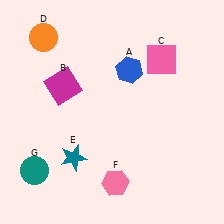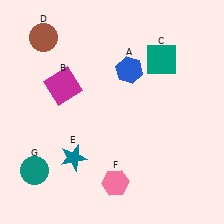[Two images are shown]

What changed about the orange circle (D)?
In Image 1, D is orange. In Image 2, it changed to brown.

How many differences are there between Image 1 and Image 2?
There are 2 differences between the two images.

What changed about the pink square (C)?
In Image 1, C is pink. In Image 2, it changed to teal.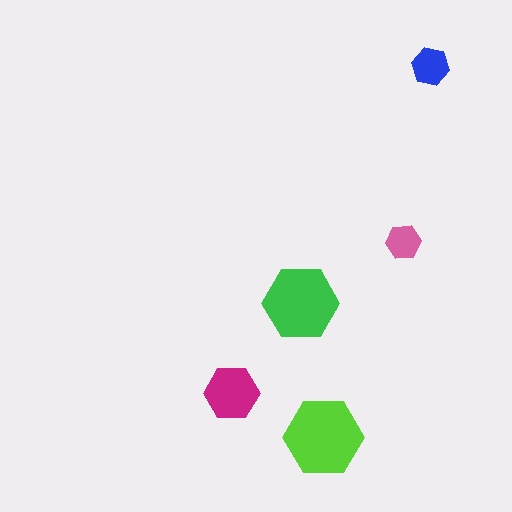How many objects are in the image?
There are 5 objects in the image.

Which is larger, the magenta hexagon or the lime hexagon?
The lime one.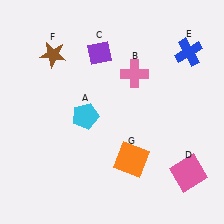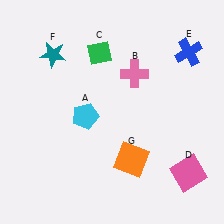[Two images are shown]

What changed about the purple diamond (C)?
In Image 1, C is purple. In Image 2, it changed to green.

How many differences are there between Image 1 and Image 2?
There are 2 differences between the two images.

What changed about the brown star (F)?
In Image 1, F is brown. In Image 2, it changed to teal.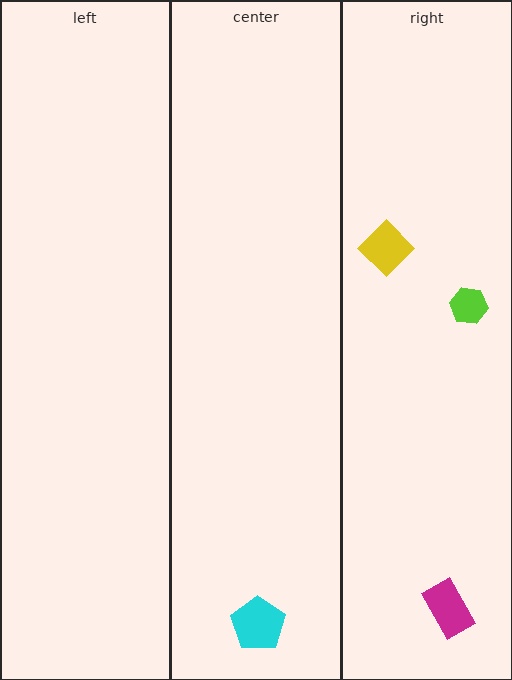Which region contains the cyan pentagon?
The center region.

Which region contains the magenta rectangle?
The right region.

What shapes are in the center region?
The cyan pentagon.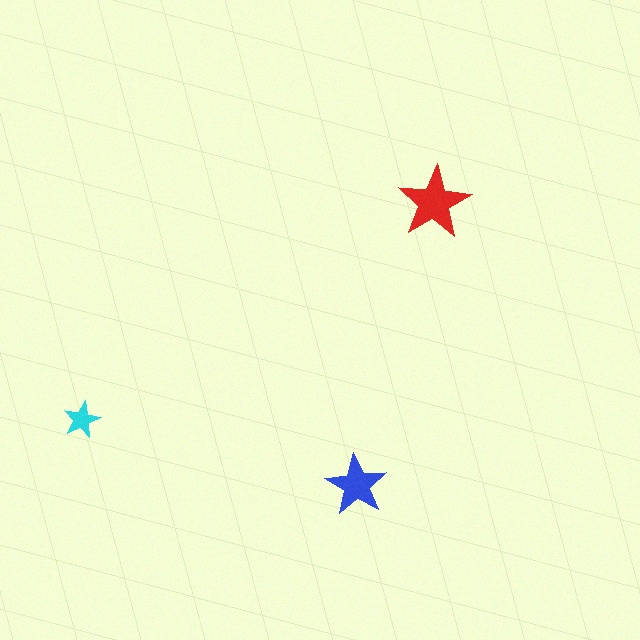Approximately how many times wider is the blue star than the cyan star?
About 1.5 times wider.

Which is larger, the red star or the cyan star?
The red one.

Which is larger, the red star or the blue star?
The red one.